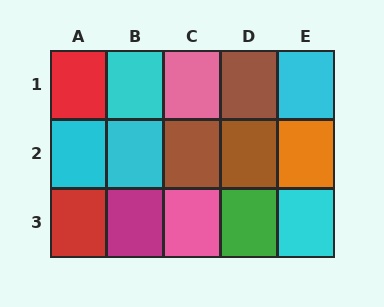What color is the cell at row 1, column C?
Pink.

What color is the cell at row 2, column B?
Cyan.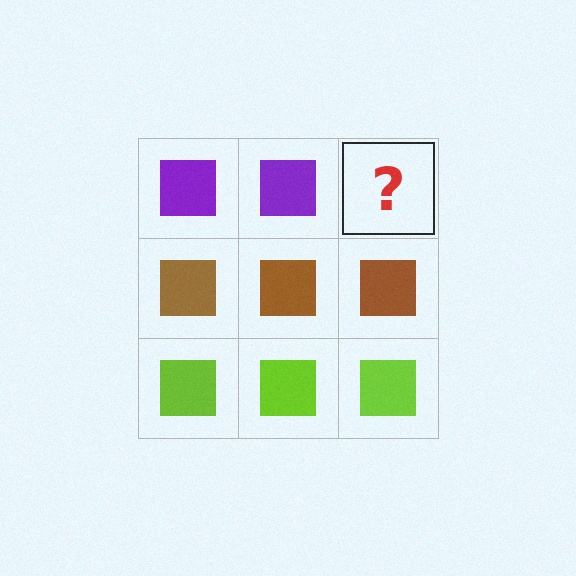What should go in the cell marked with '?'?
The missing cell should contain a purple square.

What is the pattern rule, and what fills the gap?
The rule is that each row has a consistent color. The gap should be filled with a purple square.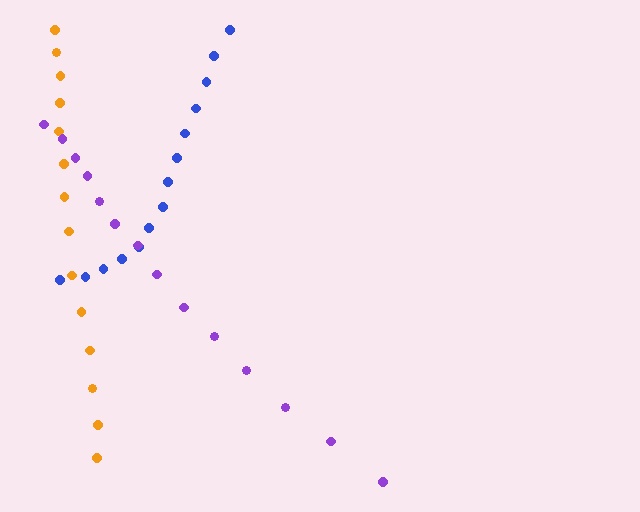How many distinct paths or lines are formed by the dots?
There are 3 distinct paths.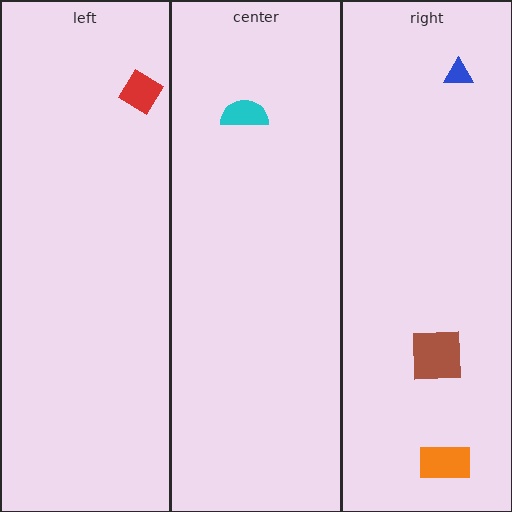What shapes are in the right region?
The orange rectangle, the brown square, the blue triangle.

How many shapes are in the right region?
3.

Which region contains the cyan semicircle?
The center region.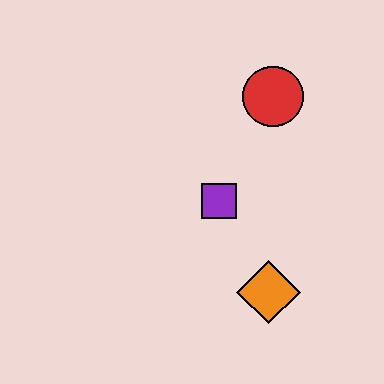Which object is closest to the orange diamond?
The purple square is closest to the orange diamond.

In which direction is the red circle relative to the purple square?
The red circle is above the purple square.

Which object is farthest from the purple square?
The red circle is farthest from the purple square.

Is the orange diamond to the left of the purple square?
No